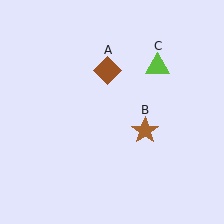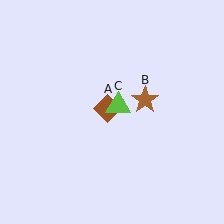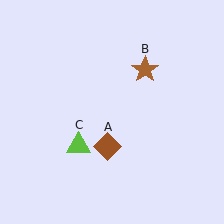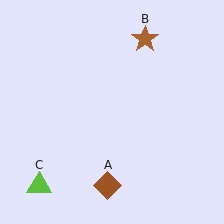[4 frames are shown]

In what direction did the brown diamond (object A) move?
The brown diamond (object A) moved down.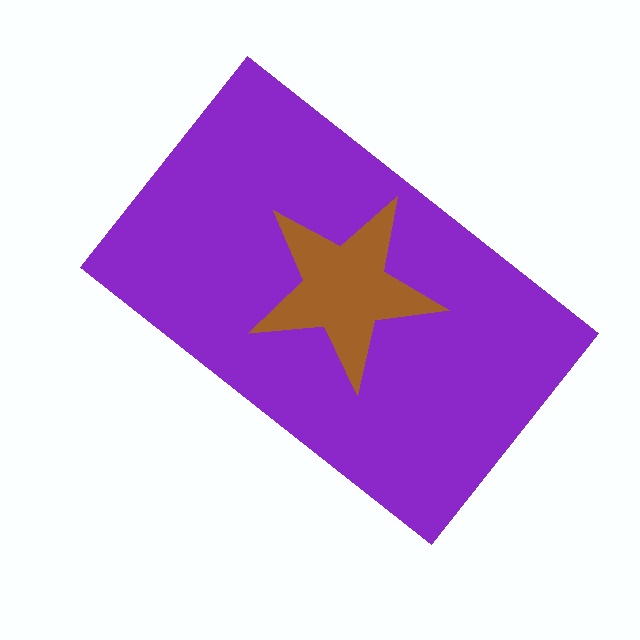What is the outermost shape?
The purple rectangle.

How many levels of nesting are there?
2.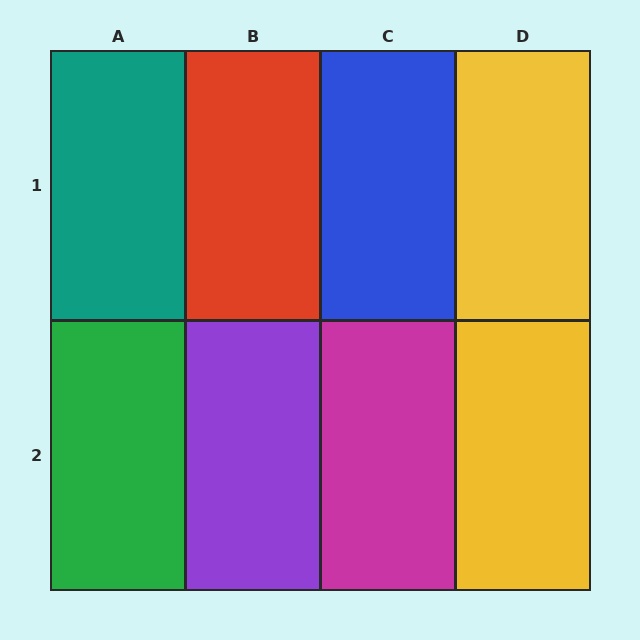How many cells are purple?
1 cell is purple.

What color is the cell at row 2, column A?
Green.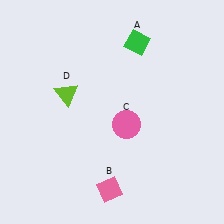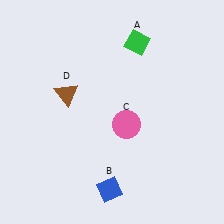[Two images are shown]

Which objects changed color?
B changed from pink to blue. D changed from lime to brown.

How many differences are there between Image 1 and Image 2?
There are 2 differences between the two images.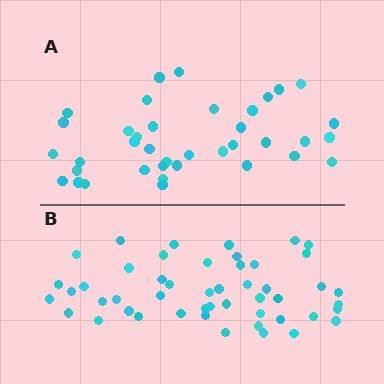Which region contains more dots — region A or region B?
Region B (the bottom region) has more dots.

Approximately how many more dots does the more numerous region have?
Region B has roughly 12 or so more dots than region A.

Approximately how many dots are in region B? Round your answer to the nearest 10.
About 50 dots. (The exact count is 49, which rounds to 50.)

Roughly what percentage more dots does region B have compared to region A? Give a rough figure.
About 30% more.